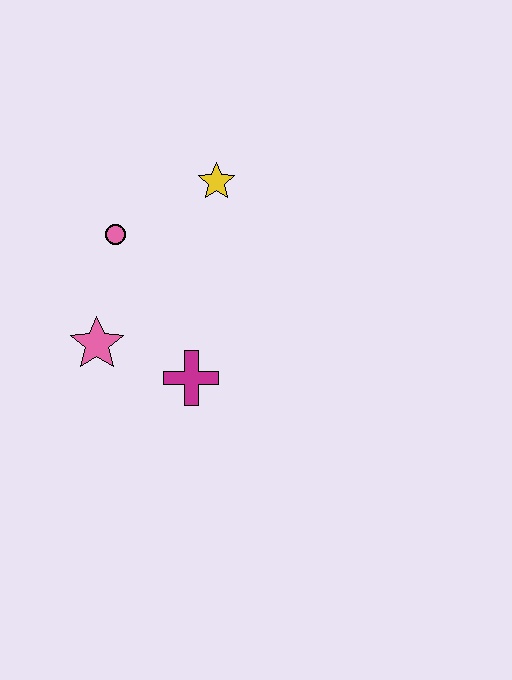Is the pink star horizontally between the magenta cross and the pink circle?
No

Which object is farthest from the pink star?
The yellow star is farthest from the pink star.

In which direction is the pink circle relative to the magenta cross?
The pink circle is above the magenta cross.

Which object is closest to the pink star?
The magenta cross is closest to the pink star.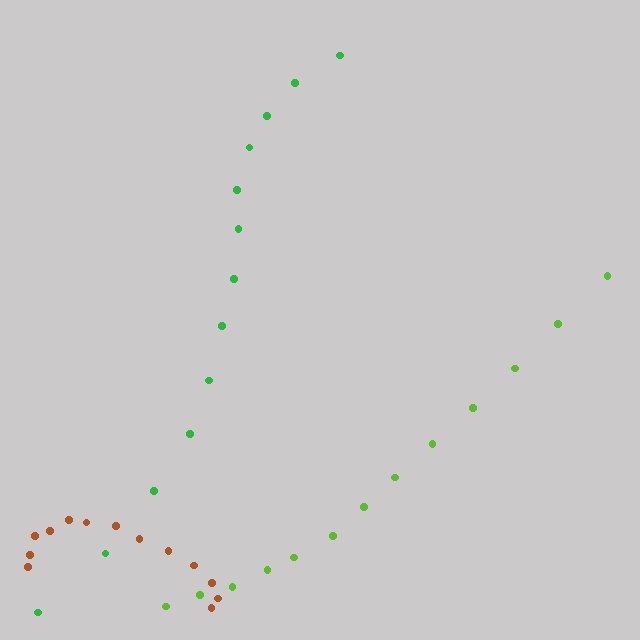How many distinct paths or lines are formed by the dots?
There are 3 distinct paths.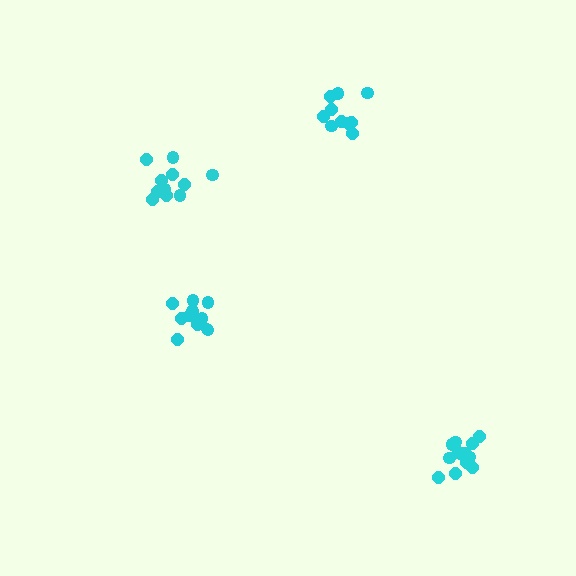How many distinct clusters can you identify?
There are 4 distinct clusters.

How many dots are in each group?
Group 1: 10 dots, Group 2: 13 dots, Group 3: 11 dots, Group 4: 11 dots (45 total).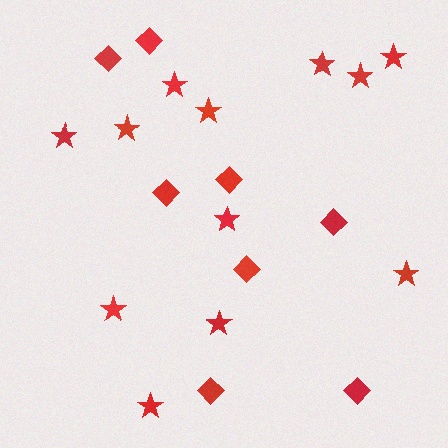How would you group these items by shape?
There are 2 groups: one group of stars (12) and one group of diamonds (8).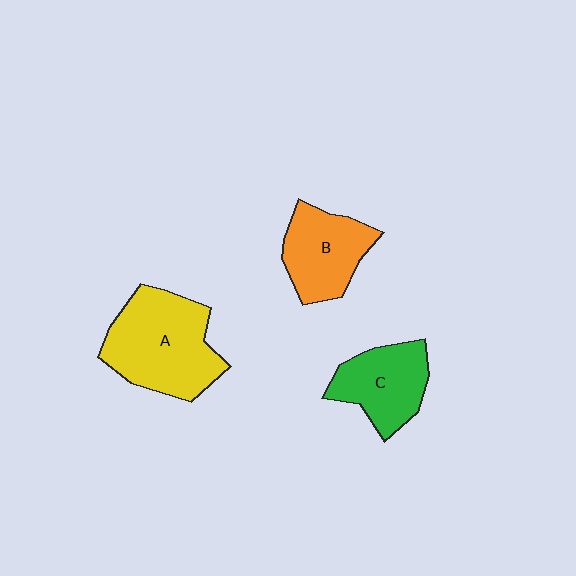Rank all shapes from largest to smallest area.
From largest to smallest: A (yellow), B (orange), C (green).